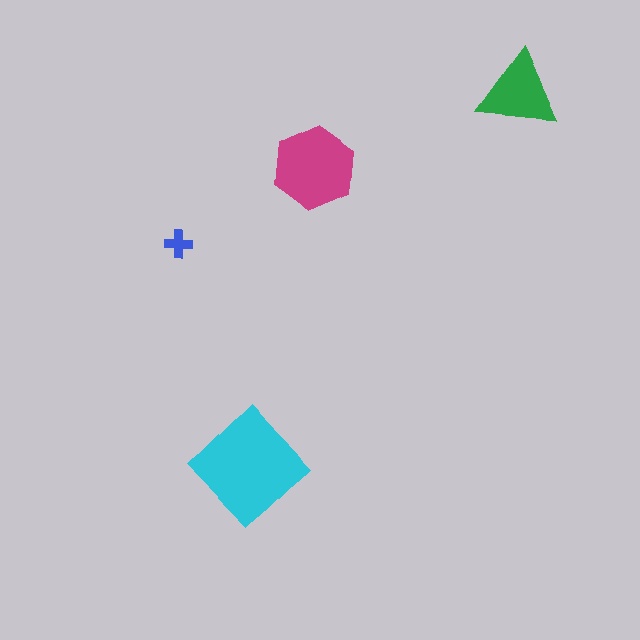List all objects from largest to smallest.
The cyan diamond, the magenta hexagon, the green triangle, the blue cross.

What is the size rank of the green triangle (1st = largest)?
3rd.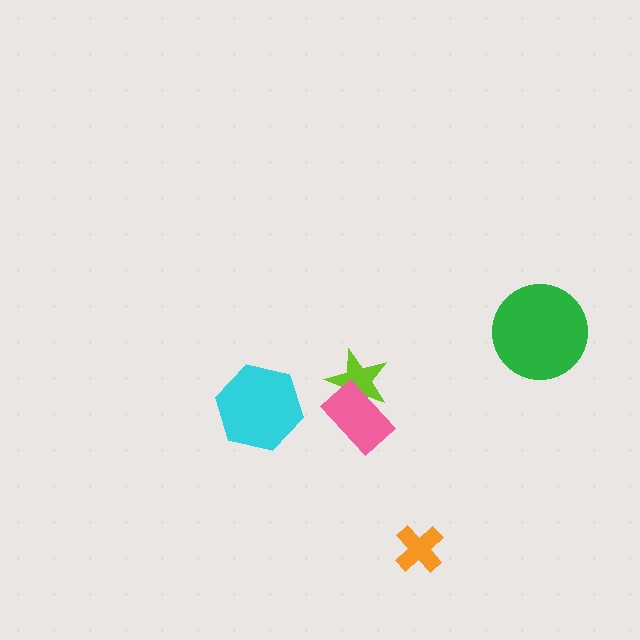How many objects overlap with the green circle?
0 objects overlap with the green circle.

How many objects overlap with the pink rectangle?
1 object overlaps with the pink rectangle.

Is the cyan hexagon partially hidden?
No, no other shape covers it.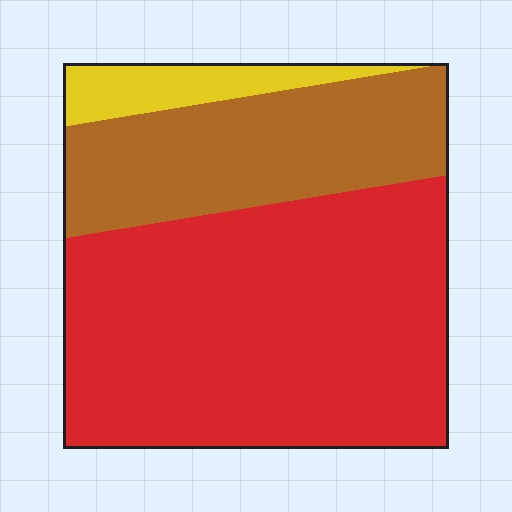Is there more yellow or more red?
Red.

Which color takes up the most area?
Red, at roughly 65%.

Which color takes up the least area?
Yellow, at roughly 10%.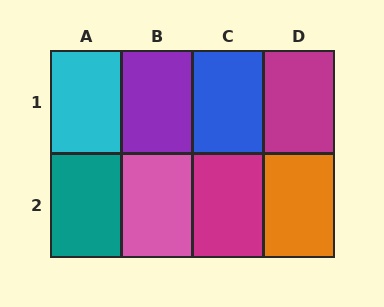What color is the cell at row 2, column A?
Teal.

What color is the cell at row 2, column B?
Pink.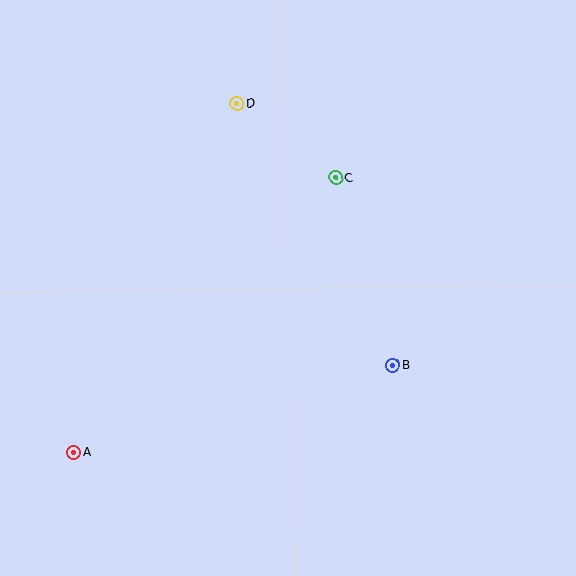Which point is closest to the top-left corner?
Point D is closest to the top-left corner.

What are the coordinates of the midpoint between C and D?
The midpoint between C and D is at (286, 141).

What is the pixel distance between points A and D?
The distance between A and D is 385 pixels.